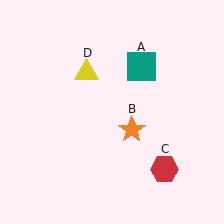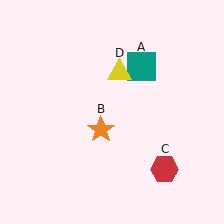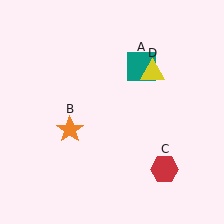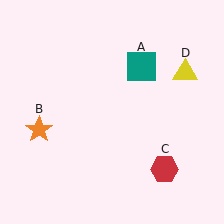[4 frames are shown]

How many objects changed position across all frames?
2 objects changed position: orange star (object B), yellow triangle (object D).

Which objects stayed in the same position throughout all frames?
Teal square (object A) and red hexagon (object C) remained stationary.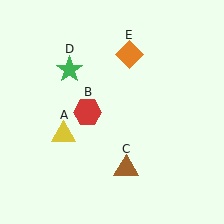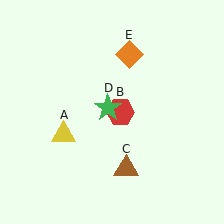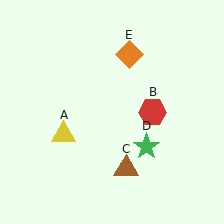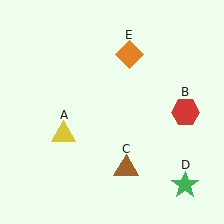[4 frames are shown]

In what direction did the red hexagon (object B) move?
The red hexagon (object B) moved right.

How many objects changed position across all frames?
2 objects changed position: red hexagon (object B), green star (object D).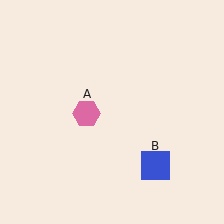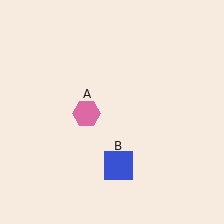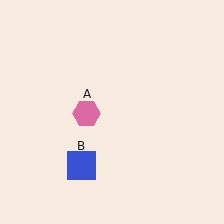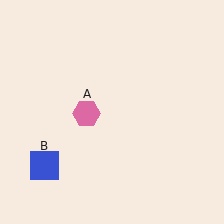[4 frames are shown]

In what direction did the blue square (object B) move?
The blue square (object B) moved left.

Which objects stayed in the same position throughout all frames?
Pink hexagon (object A) remained stationary.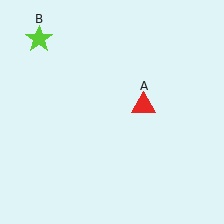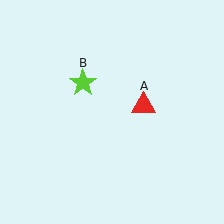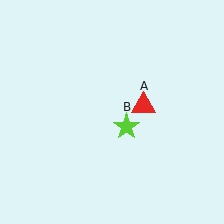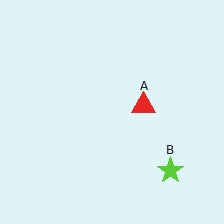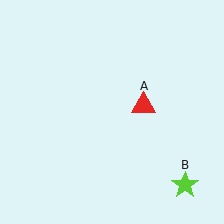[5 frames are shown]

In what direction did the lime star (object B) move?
The lime star (object B) moved down and to the right.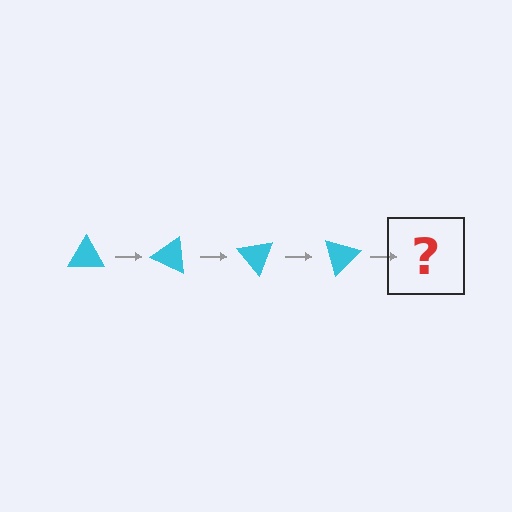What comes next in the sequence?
The next element should be a cyan triangle rotated 100 degrees.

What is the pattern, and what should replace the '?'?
The pattern is that the triangle rotates 25 degrees each step. The '?' should be a cyan triangle rotated 100 degrees.